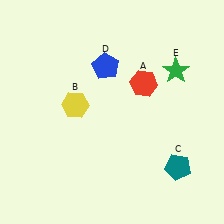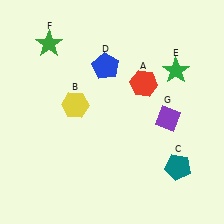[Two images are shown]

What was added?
A green star (F), a purple diamond (G) were added in Image 2.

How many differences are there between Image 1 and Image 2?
There are 2 differences between the two images.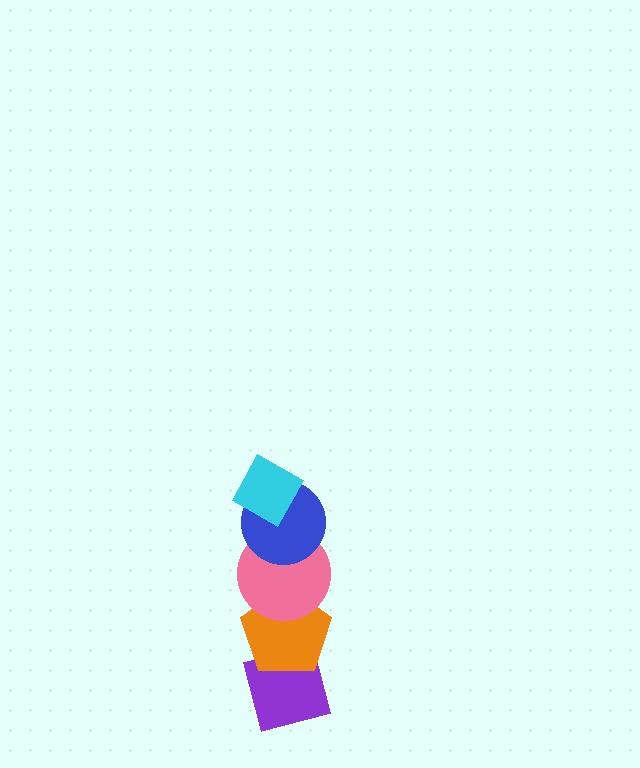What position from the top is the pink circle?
The pink circle is 3rd from the top.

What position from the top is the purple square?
The purple square is 5th from the top.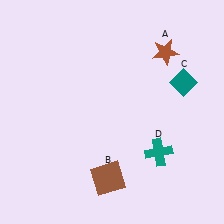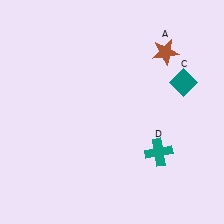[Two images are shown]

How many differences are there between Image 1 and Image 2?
There is 1 difference between the two images.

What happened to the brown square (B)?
The brown square (B) was removed in Image 2. It was in the bottom-left area of Image 1.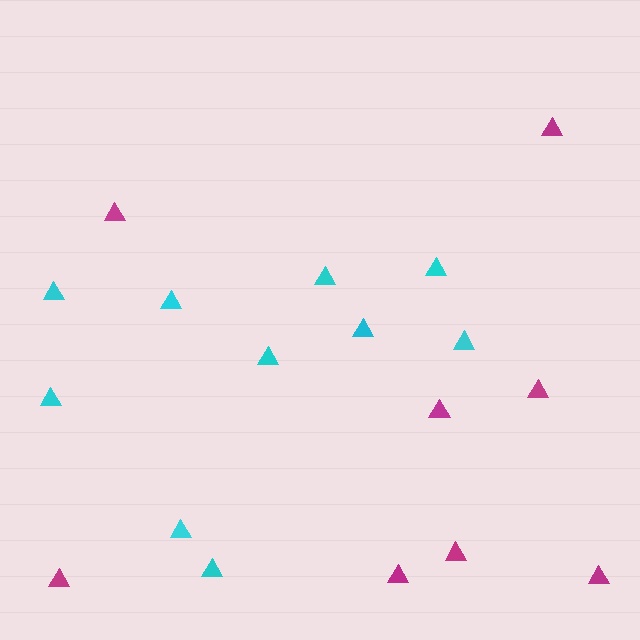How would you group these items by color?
There are 2 groups: one group of cyan triangles (10) and one group of magenta triangles (8).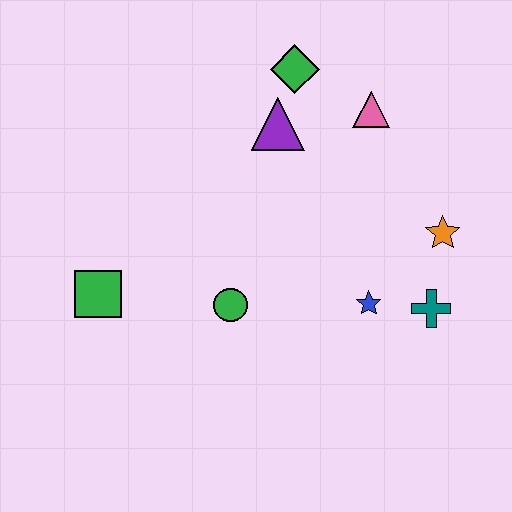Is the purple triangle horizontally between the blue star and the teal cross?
No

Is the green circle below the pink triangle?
Yes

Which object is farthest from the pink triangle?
The green square is farthest from the pink triangle.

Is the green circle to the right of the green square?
Yes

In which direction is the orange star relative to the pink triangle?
The orange star is below the pink triangle.